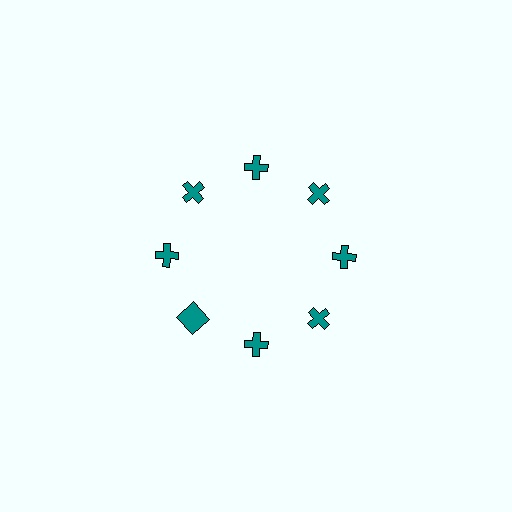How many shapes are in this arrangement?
There are 8 shapes arranged in a ring pattern.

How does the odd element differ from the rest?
It has a different shape: square instead of cross.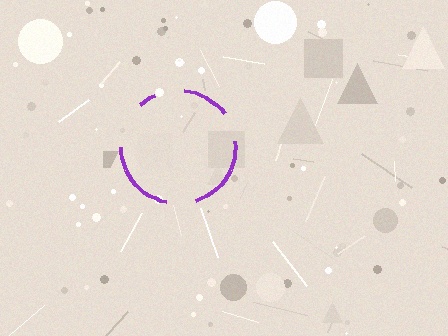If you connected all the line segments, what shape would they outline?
They would outline a circle.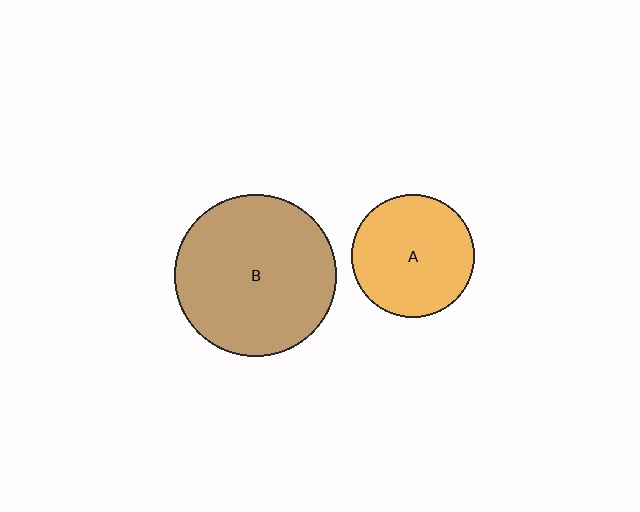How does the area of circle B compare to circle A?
Approximately 1.7 times.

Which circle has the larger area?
Circle B (brown).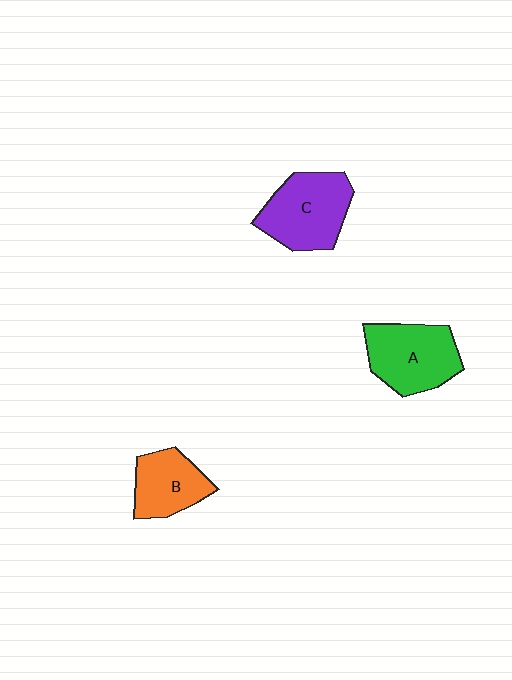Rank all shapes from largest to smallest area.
From largest to smallest: C (purple), A (green), B (orange).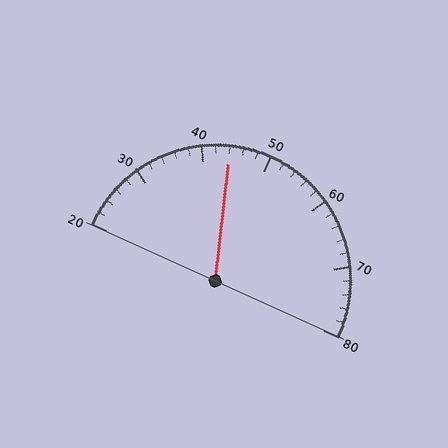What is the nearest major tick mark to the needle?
The nearest major tick mark is 40.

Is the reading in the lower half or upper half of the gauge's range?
The reading is in the lower half of the range (20 to 80).